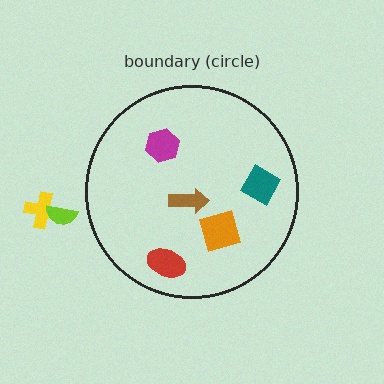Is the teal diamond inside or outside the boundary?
Inside.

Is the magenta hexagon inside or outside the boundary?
Inside.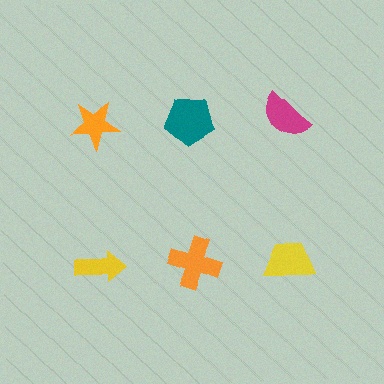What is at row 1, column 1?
An orange star.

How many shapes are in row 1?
3 shapes.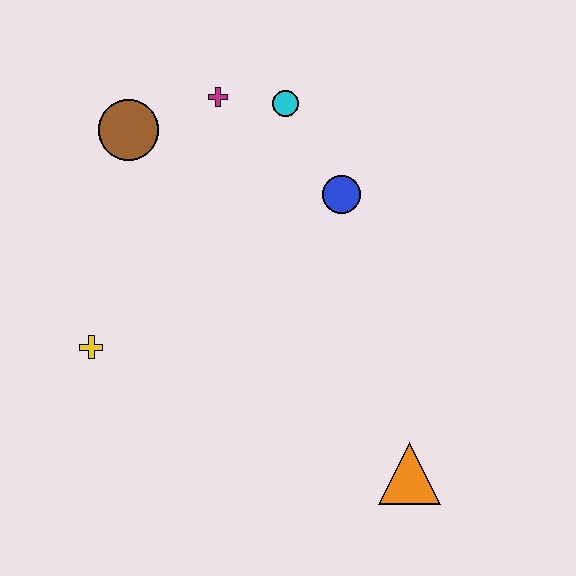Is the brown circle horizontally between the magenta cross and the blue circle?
No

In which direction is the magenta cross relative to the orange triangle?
The magenta cross is above the orange triangle.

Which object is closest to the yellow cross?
The brown circle is closest to the yellow cross.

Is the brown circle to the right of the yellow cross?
Yes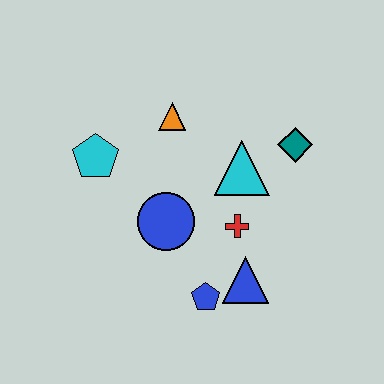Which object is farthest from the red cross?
The cyan pentagon is farthest from the red cross.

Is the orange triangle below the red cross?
No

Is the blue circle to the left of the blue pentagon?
Yes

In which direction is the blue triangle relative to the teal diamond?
The blue triangle is below the teal diamond.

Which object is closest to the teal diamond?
The cyan triangle is closest to the teal diamond.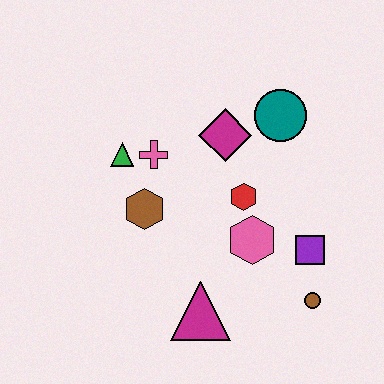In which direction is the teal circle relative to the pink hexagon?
The teal circle is above the pink hexagon.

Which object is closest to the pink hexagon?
The red hexagon is closest to the pink hexagon.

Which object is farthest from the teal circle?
The magenta triangle is farthest from the teal circle.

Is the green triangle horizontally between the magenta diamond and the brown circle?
No